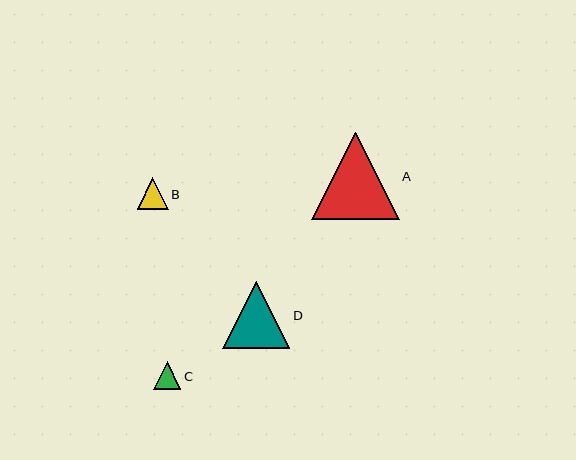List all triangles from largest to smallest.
From largest to smallest: A, D, B, C.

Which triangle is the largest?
Triangle A is the largest with a size of approximately 87 pixels.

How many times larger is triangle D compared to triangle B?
Triangle D is approximately 2.2 times the size of triangle B.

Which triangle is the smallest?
Triangle C is the smallest with a size of approximately 28 pixels.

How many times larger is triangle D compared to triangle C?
Triangle D is approximately 2.4 times the size of triangle C.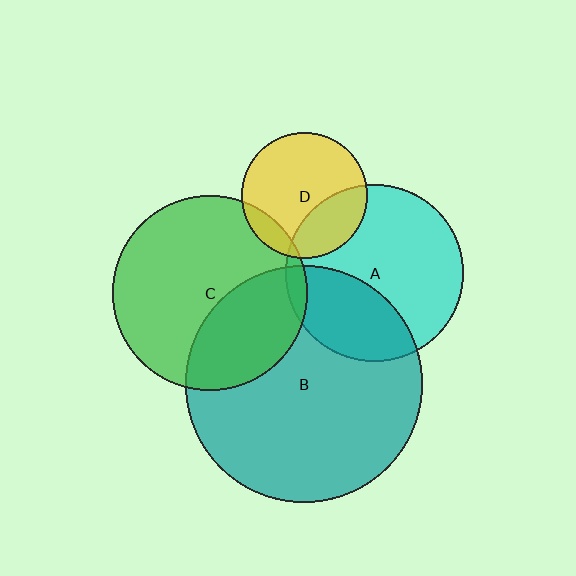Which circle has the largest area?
Circle B (teal).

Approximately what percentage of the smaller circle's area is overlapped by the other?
Approximately 35%.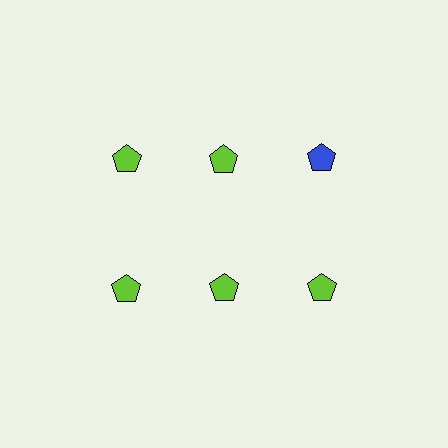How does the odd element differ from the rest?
It has a different color: blue instead of lime.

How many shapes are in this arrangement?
There are 6 shapes arranged in a grid pattern.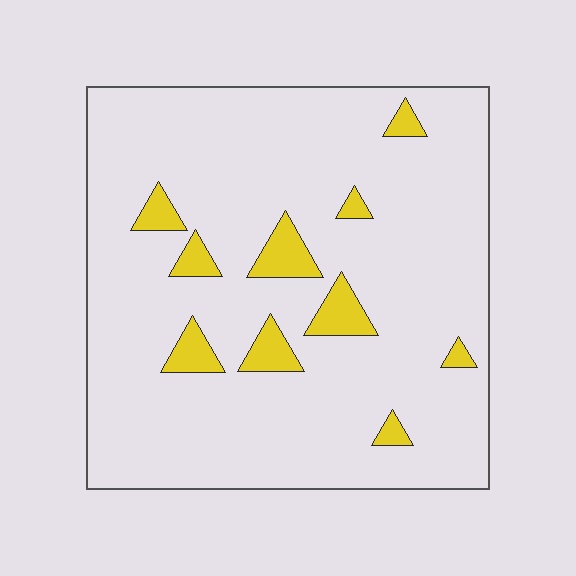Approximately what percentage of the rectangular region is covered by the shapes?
Approximately 10%.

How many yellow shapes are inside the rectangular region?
10.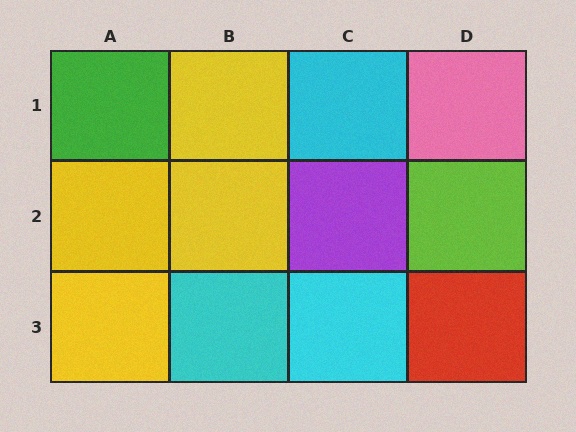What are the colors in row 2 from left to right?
Yellow, yellow, purple, lime.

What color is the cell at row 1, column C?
Cyan.